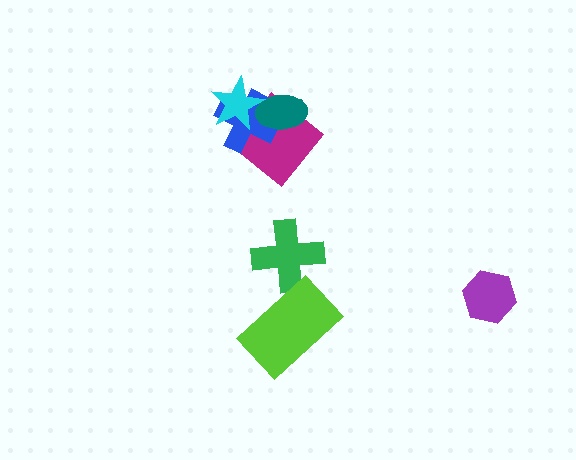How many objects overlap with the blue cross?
3 objects overlap with the blue cross.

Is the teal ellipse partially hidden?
Yes, it is partially covered by another shape.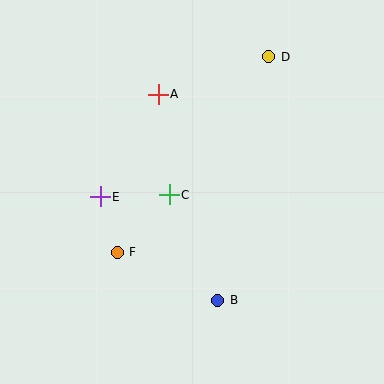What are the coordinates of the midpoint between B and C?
The midpoint between B and C is at (193, 248).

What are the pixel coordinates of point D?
Point D is at (269, 57).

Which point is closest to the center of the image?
Point C at (169, 195) is closest to the center.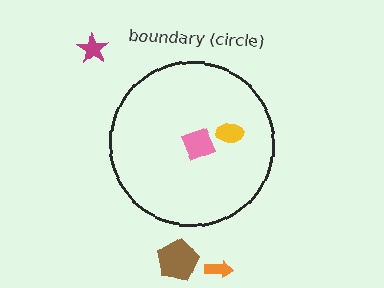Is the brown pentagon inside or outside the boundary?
Outside.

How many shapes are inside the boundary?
2 inside, 3 outside.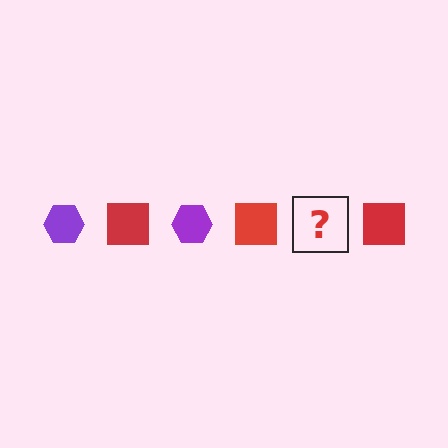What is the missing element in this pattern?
The missing element is a purple hexagon.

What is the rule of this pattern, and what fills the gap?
The rule is that the pattern alternates between purple hexagon and red square. The gap should be filled with a purple hexagon.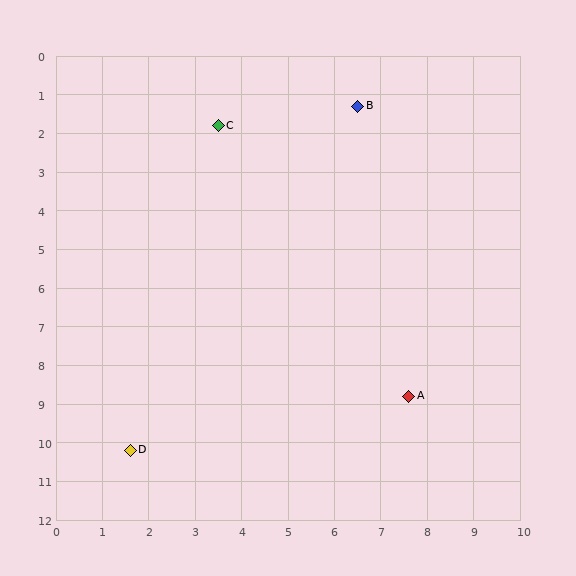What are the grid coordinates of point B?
Point B is at approximately (6.5, 1.3).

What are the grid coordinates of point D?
Point D is at approximately (1.6, 10.2).